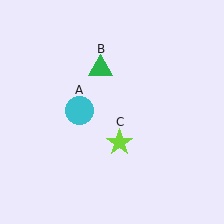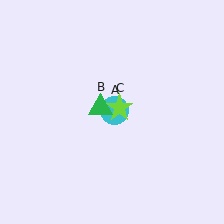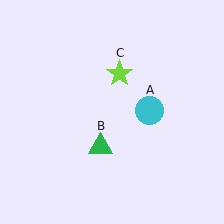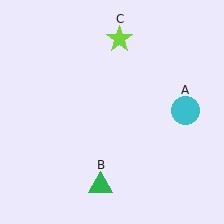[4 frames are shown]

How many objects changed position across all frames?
3 objects changed position: cyan circle (object A), green triangle (object B), lime star (object C).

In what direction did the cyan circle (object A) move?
The cyan circle (object A) moved right.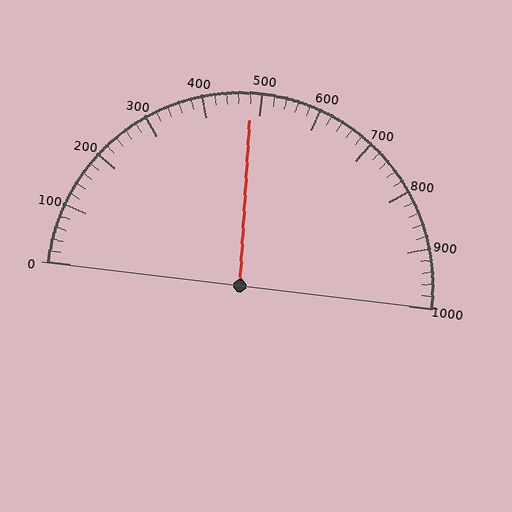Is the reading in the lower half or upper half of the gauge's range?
The reading is in the lower half of the range (0 to 1000).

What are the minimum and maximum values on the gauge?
The gauge ranges from 0 to 1000.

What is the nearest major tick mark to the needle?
The nearest major tick mark is 500.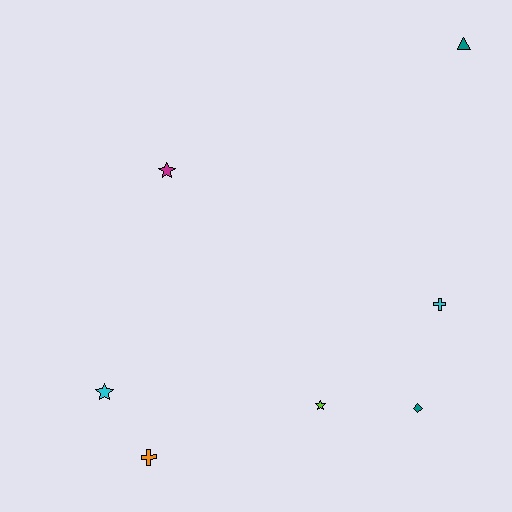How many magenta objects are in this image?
There is 1 magenta object.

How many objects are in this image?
There are 7 objects.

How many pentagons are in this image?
There are no pentagons.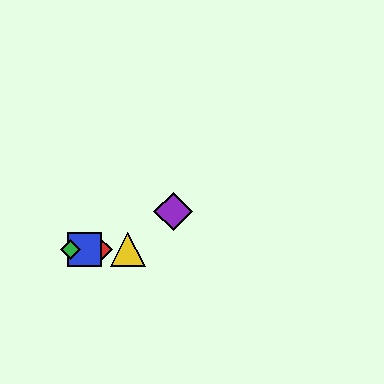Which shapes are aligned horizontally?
The red diamond, the blue square, the green diamond, the yellow triangle are aligned horizontally.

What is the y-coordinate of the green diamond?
The green diamond is at y≈250.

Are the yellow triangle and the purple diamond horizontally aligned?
No, the yellow triangle is at y≈250 and the purple diamond is at y≈211.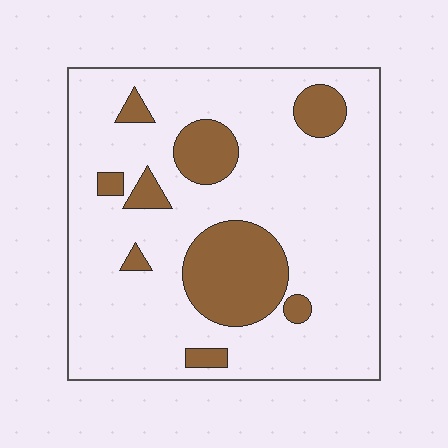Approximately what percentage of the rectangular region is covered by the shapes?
Approximately 20%.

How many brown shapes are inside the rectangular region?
9.